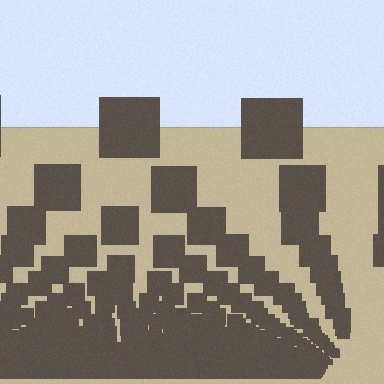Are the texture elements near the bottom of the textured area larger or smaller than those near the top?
Smaller. The gradient is inverted — elements near the bottom are smaller and denser.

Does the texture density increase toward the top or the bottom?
Density increases toward the bottom.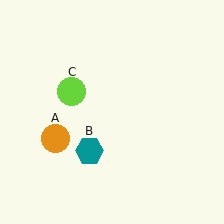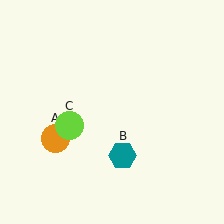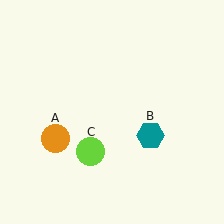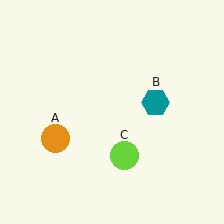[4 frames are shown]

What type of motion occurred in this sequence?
The teal hexagon (object B), lime circle (object C) rotated counterclockwise around the center of the scene.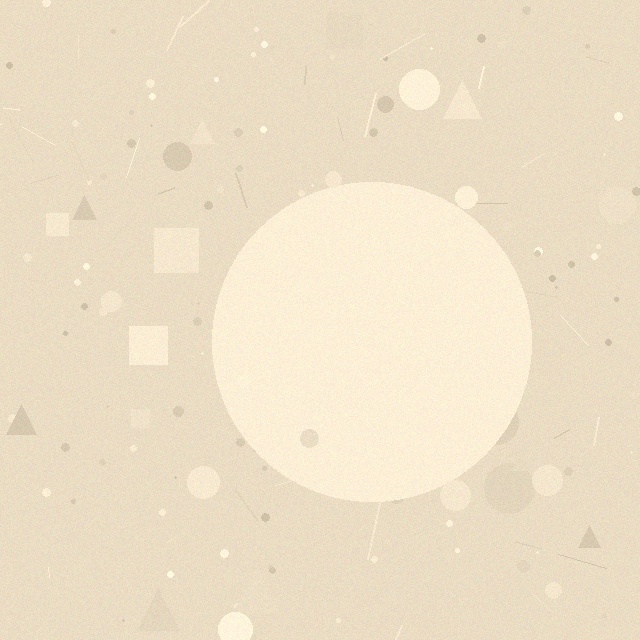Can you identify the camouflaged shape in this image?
The camouflaged shape is a circle.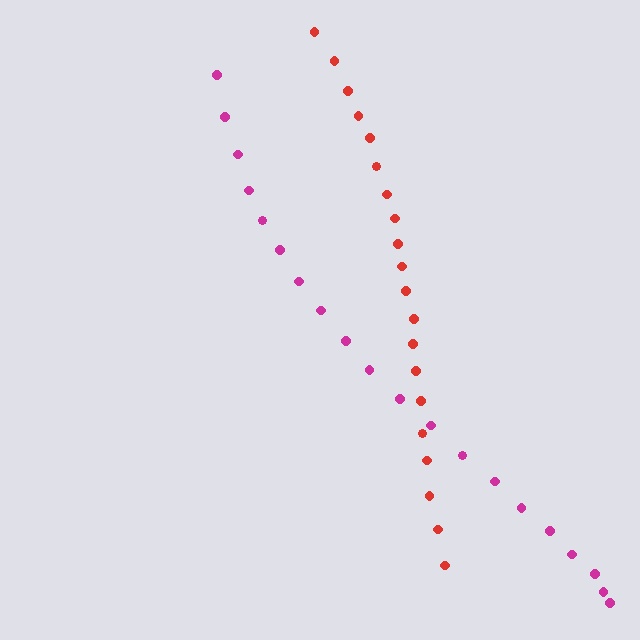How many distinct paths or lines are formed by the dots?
There are 2 distinct paths.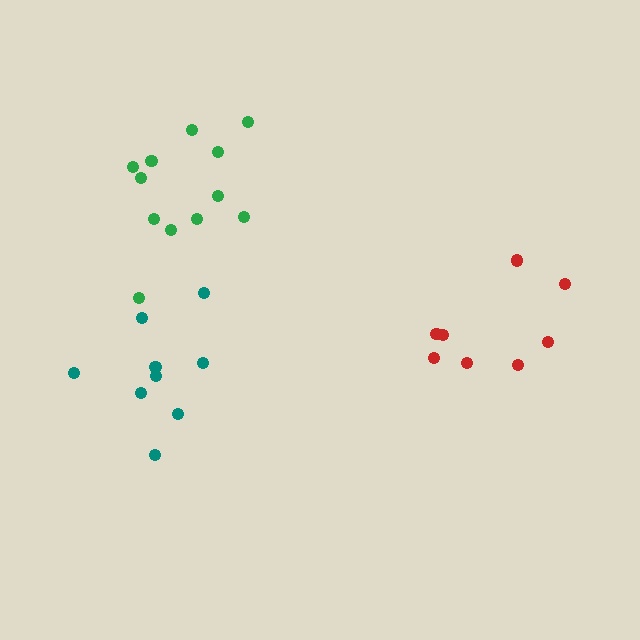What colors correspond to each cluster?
The clusters are colored: teal, red, green.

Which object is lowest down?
The teal cluster is bottommost.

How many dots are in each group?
Group 1: 9 dots, Group 2: 8 dots, Group 3: 12 dots (29 total).